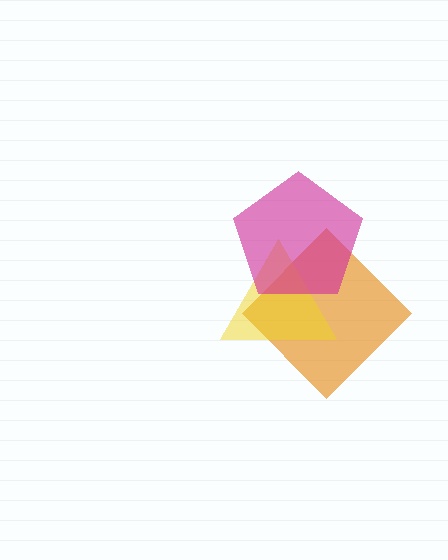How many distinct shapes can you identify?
There are 3 distinct shapes: an orange diamond, a yellow triangle, a magenta pentagon.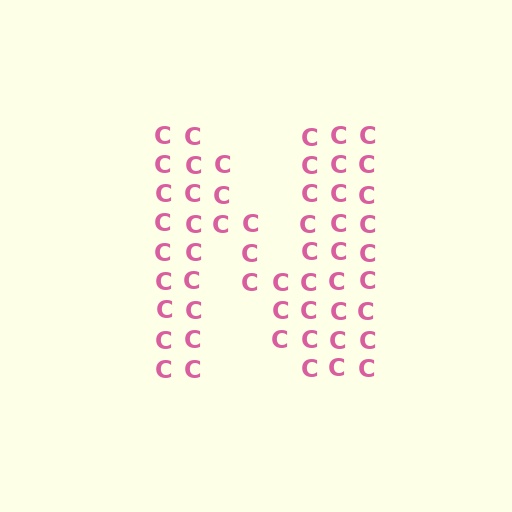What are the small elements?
The small elements are letter C's.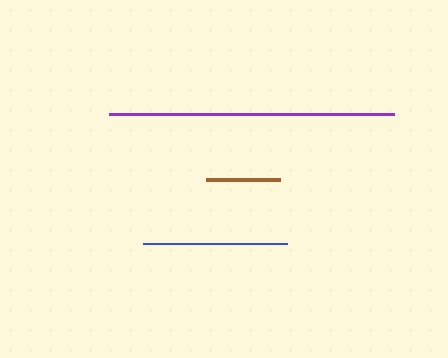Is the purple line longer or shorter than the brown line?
The purple line is longer than the brown line.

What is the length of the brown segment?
The brown segment is approximately 74 pixels long.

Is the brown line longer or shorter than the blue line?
The blue line is longer than the brown line.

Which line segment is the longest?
The purple line is the longest at approximately 285 pixels.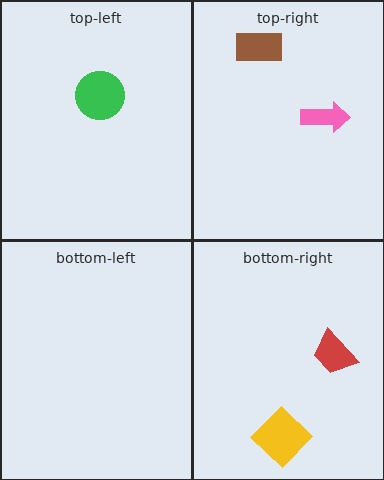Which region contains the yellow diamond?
The bottom-right region.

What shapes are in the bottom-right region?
The yellow diamond, the red trapezoid.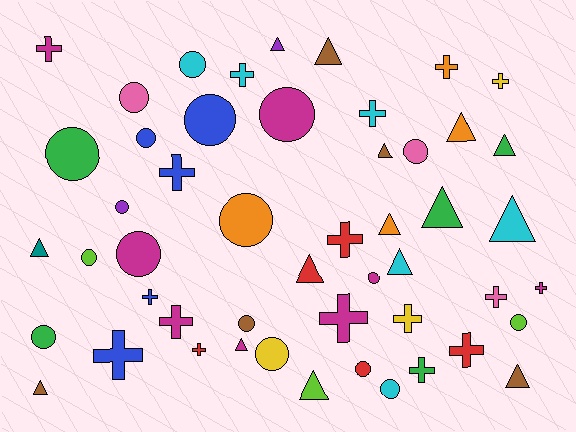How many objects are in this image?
There are 50 objects.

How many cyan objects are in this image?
There are 6 cyan objects.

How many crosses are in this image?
There are 17 crosses.